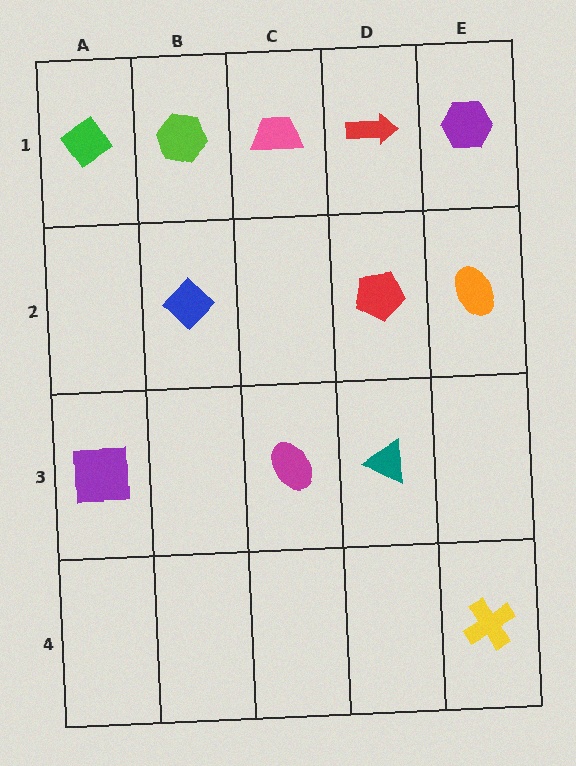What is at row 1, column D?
A red arrow.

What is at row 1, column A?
A green diamond.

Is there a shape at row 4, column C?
No, that cell is empty.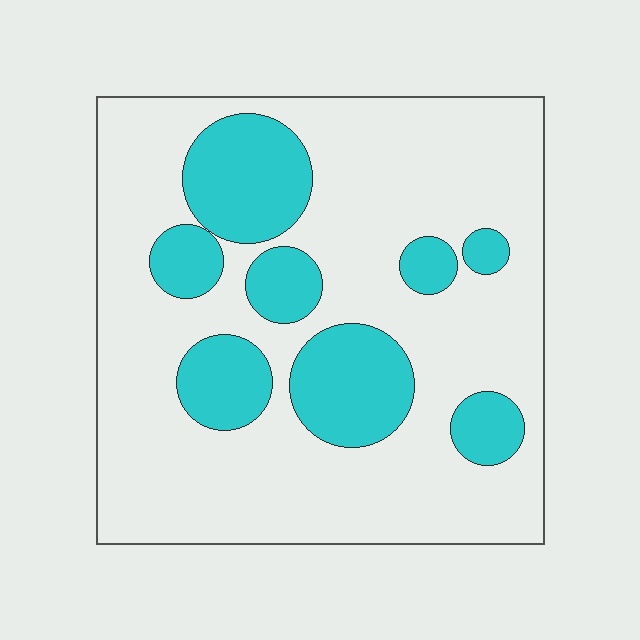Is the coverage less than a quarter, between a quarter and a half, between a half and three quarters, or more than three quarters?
Between a quarter and a half.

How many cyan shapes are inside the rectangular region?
8.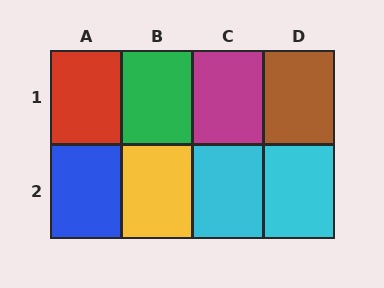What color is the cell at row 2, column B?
Yellow.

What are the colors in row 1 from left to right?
Red, green, magenta, brown.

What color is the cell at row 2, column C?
Cyan.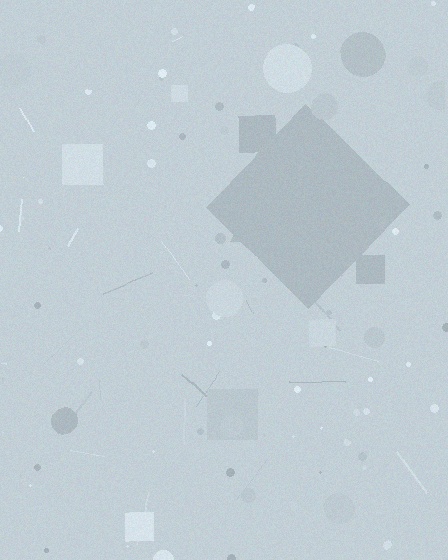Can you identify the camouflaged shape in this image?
The camouflaged shape is a diamond.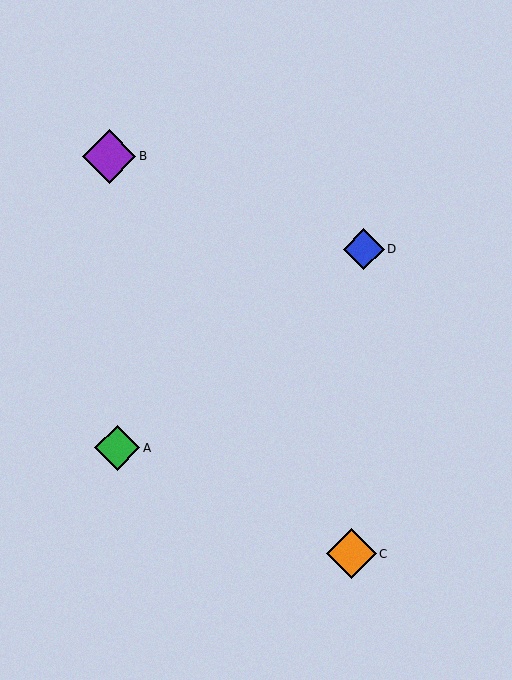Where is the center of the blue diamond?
The center of the blue diamond is at (364, 249).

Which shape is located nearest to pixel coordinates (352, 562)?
The orange diamond (labeled C) at (351, 554) is nearest to that location.